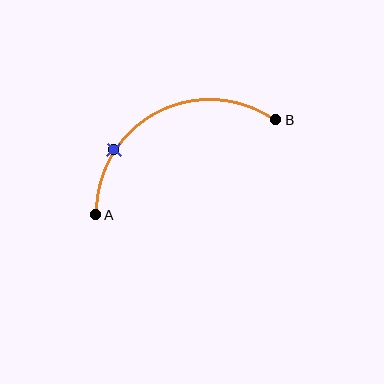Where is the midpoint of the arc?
The arc midpoint is the point on the curve farthest from the straight line joining A and B. It sits above that line.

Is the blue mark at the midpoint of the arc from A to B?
No. The blue mark lies on the arc but is closer to endpoint A. The arc midpoint would be at the point on the curve equidistant along the arc from both A and B.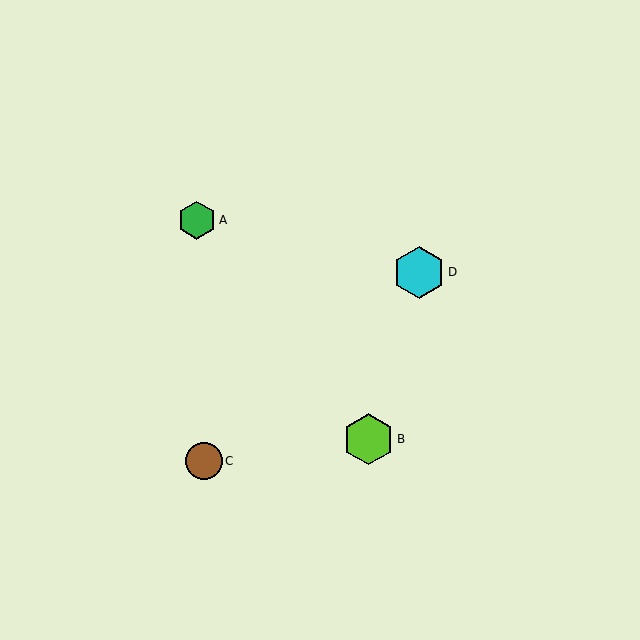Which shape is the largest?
The cyan hexagon (labeled D) is the largest.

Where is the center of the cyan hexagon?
The center of the cyan hexagon is at (419, 272).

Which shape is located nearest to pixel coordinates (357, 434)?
The lime hexagon (labeled B) at (368, 439) is nearest to that location.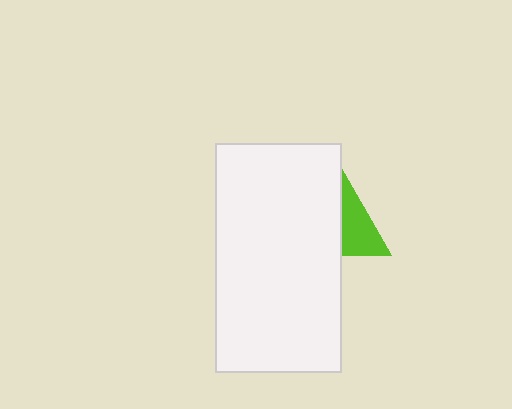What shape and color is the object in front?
The object in front is a white rectangle.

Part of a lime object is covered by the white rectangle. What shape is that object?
It is a triangle.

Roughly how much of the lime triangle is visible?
A small part of it is visible (roughly 36%).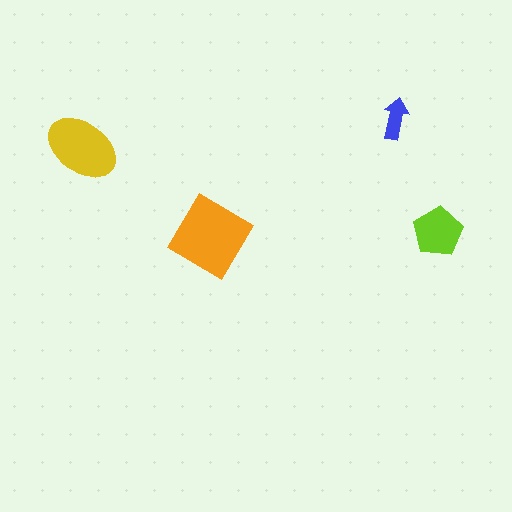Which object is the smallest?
The blue arrow.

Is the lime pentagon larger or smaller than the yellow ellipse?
Smaller.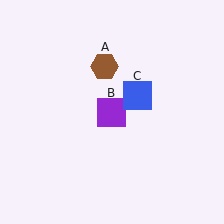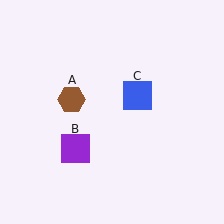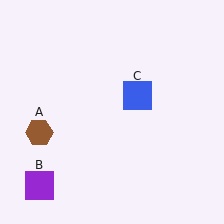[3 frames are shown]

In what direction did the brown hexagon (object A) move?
The brown hexagon (object A) moved down and to the left.